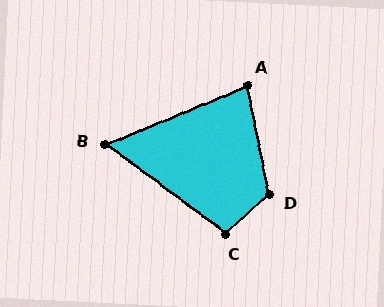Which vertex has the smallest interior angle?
B, at approximately 59 degrees.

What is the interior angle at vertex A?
Approximately 79 degrees (acute).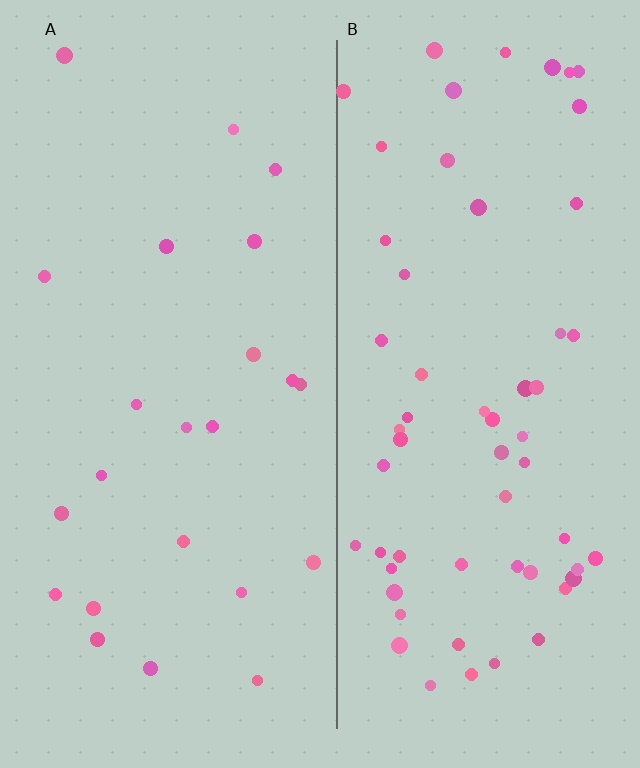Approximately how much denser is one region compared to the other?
Approximately 2.6× — region B over region A.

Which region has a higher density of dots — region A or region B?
B (the right).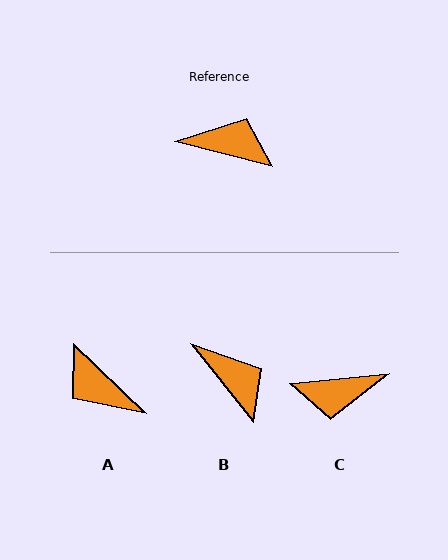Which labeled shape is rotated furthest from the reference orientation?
C, about 160 degrees away.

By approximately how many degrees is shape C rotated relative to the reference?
Approximately 160 degrees clockwise.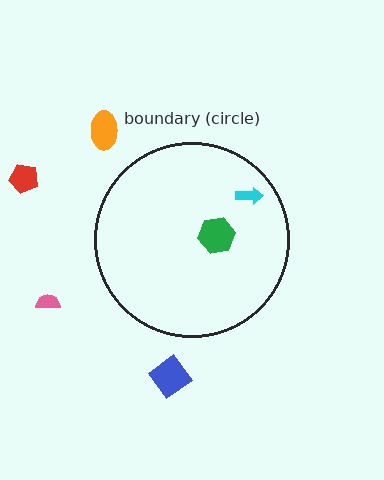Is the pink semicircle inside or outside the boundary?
Outside.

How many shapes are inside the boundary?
2 inside, 4 outside.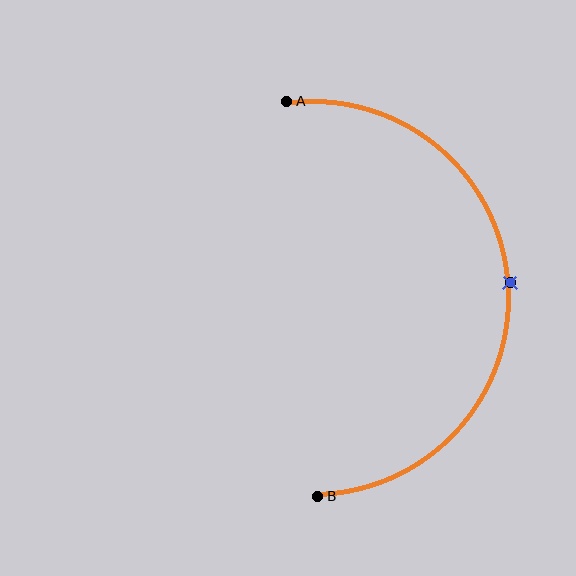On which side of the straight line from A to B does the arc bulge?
The arc bulges to the right of the straight line connecting A and B.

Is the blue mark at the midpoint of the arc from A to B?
Yes. The blue mark lies on the arc at equal arc-length from both A and B — it is the arc midpoint.